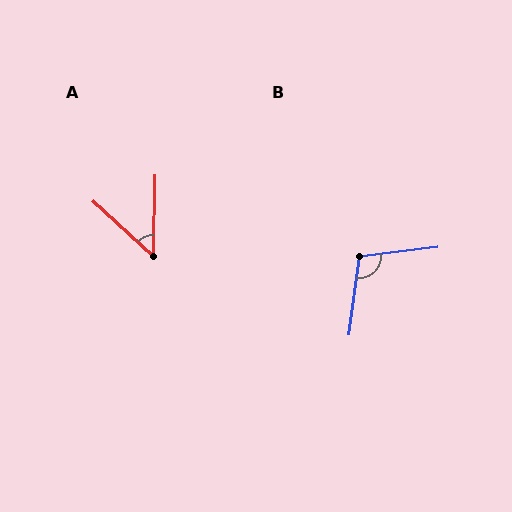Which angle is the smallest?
A, at approximately 48 degrees.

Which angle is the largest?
B, at approximately 105 degrees.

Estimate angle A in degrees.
Approximately 48 degrees.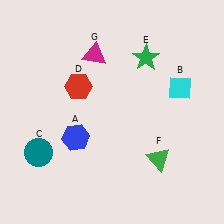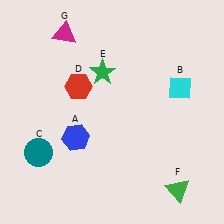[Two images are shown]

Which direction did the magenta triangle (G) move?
The magenta triangle (G) moved left.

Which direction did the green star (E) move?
The green star (E) moved left.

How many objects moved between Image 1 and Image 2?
3 objects moved between the two images.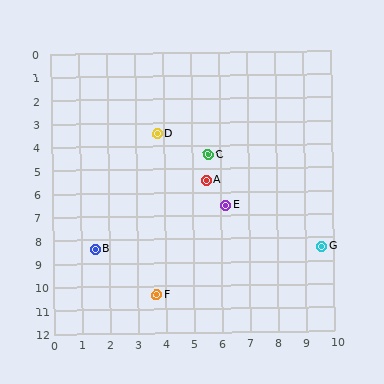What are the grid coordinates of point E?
Point E is at approximately (6.2, 6.6).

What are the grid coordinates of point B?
Point B is at approximately (1.5, 8.4).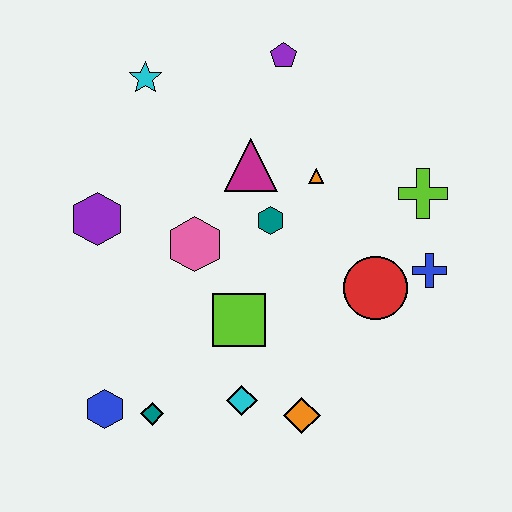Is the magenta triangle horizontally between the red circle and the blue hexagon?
Yes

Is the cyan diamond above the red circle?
No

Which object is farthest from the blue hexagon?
The purple pentagon is farthest from the blue hexagon.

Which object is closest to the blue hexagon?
The teal diamond is closest to the blue hexagon.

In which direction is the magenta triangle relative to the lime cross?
The magenta triangle is to the left of the lime cross.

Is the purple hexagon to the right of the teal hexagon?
No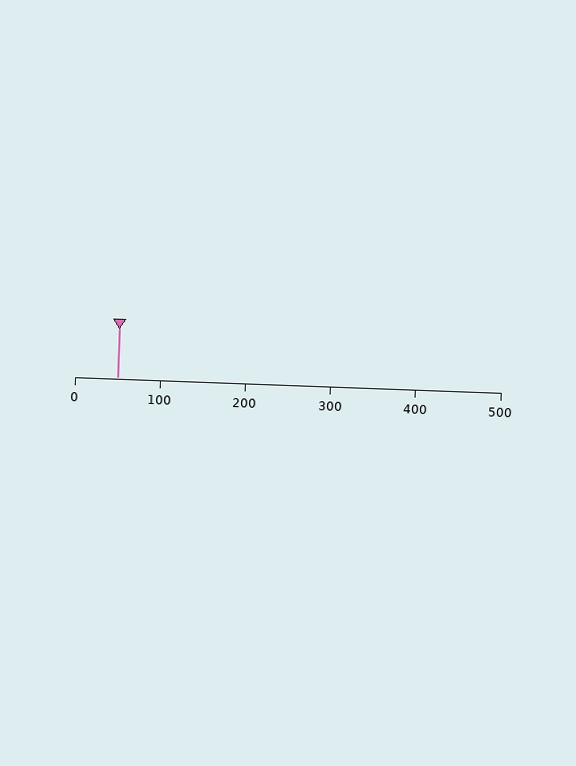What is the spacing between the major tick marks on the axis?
The major ticks are spaced 100 apart.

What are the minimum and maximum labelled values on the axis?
The axis runs from 0 to 500.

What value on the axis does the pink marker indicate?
The marker indicates approximately 50.